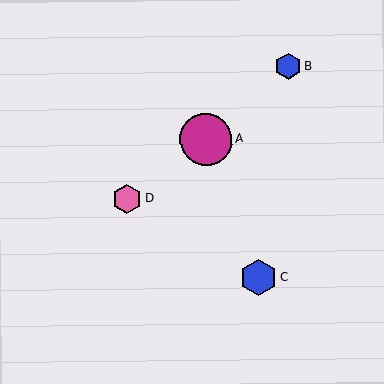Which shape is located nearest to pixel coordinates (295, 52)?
The blue hexagon (labeled B) at (288, 66) is nearest to that location.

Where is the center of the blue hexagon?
The center of the blue hexagon is at (288, 66).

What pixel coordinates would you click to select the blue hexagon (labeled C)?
Click at (259, 278) to select the blue hexagon C.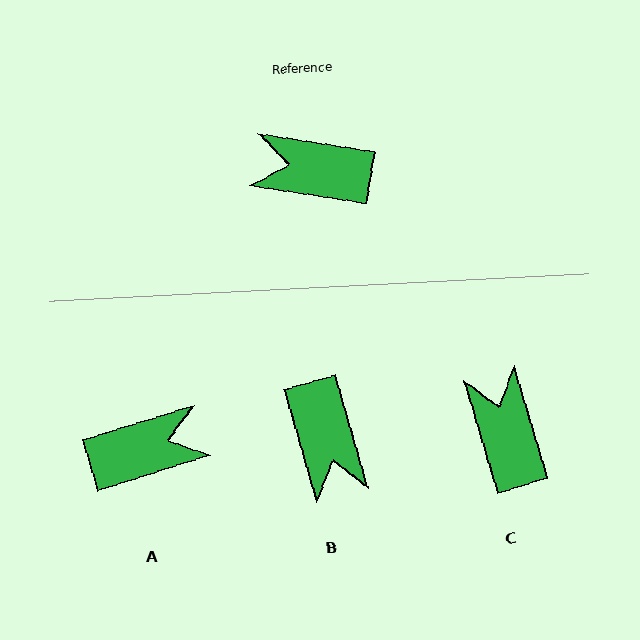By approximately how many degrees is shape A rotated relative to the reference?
Approximately 154 degrees clockwise.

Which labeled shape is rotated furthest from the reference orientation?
A, about 154 degrees away.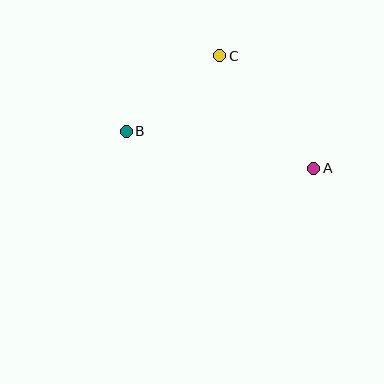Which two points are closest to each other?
Points B and C are closest to each other.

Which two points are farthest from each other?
Points A and B are farthest from each other.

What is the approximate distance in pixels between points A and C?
The distance between A and C is approximately 147 pixels.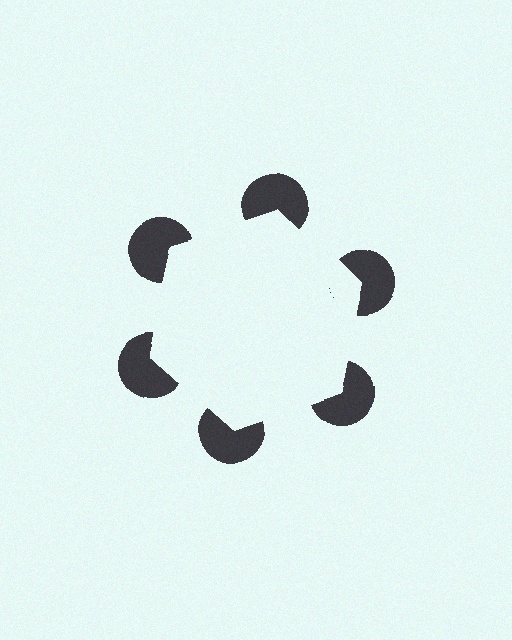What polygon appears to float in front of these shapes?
An illusory hexagon — its edges are inferred from the aligned wedge cuts in the pac-man discs, not physically drawn.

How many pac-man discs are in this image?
There are 6 — one at each vertex of the illusory hexagon.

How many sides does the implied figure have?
6 sides.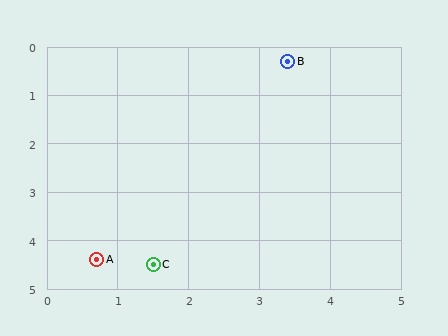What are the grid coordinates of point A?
Point A is at approximately (0.7, 4.4).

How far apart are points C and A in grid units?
Points C and A are about 0.8 grid units apart.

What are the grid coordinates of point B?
Point B is at approximately (3.4, 0.3).